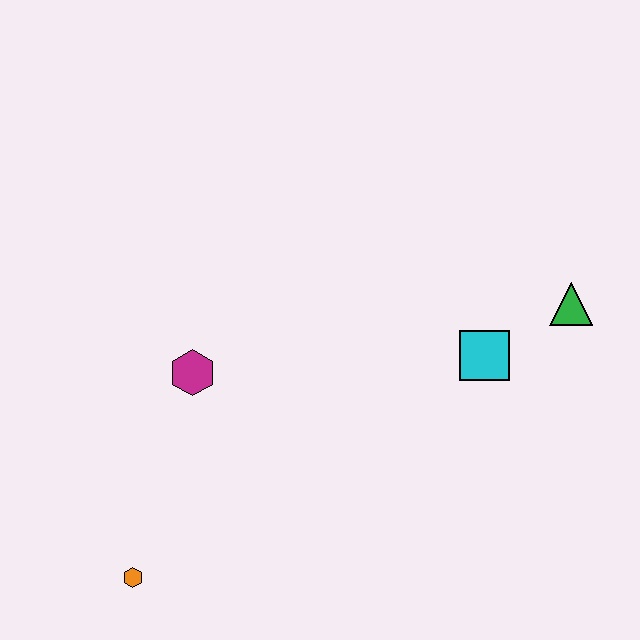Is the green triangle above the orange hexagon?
Yes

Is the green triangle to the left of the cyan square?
No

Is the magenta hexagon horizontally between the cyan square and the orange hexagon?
Yes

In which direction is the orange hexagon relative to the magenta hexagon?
The orange hexagon is below the magenta hexagon.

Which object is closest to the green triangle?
The cyan square is closest to the green triangle.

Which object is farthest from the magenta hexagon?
The green triangle is farthest from the magenta hexagon.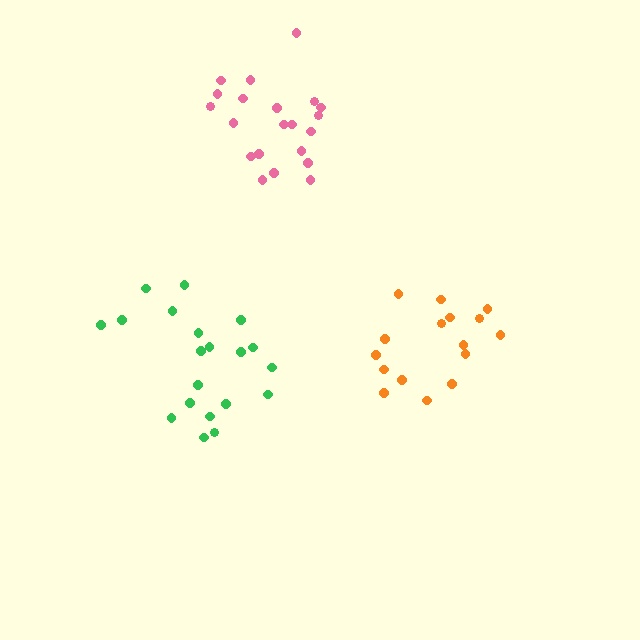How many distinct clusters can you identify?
There are 3 distinct clusters.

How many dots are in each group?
Group 1: 16 dots, Group 2: 20 dots, Group 3: 21 dots (57 total).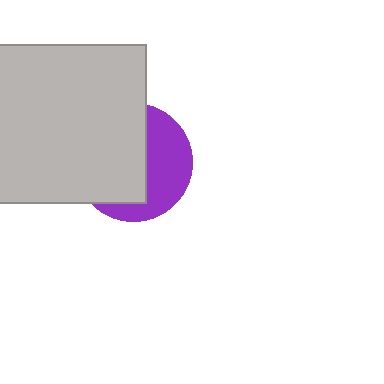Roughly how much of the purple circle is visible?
A small part of it is visible (roughly 42%).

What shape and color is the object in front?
The object in front is a light gray square.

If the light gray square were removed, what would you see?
You would see the complete purple circle.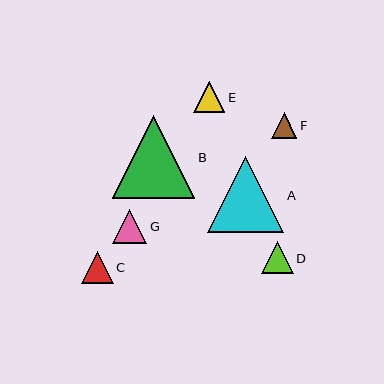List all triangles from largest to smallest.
From largest to smallest: B, A, G, C, D, E, F.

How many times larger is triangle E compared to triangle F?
Triangle E is approximately 1.2 times the size of triangle F.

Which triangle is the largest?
Triangle B is the largest with a size of approximately 82 pixels.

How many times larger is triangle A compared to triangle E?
Triangle A is approximately 2.5 times the size of triangle E.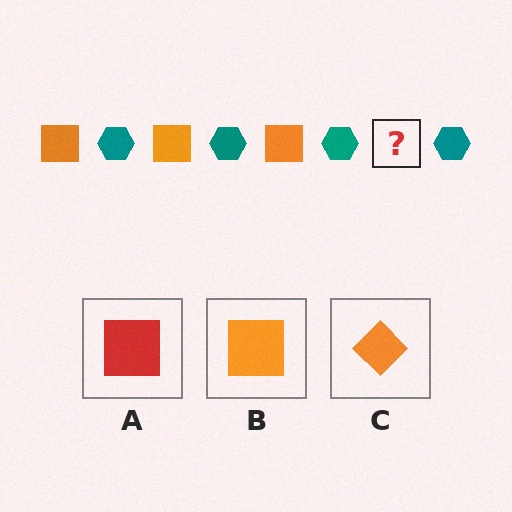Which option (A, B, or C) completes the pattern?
B.